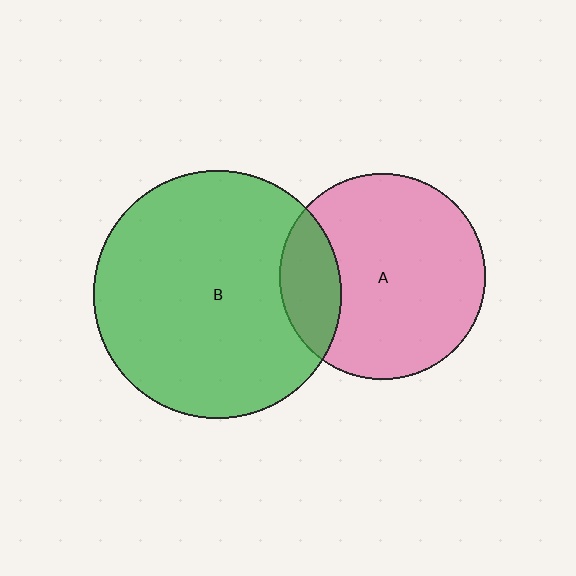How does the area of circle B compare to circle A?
Approximately 1.4 times.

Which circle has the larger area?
Circle B (green).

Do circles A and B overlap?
Yes.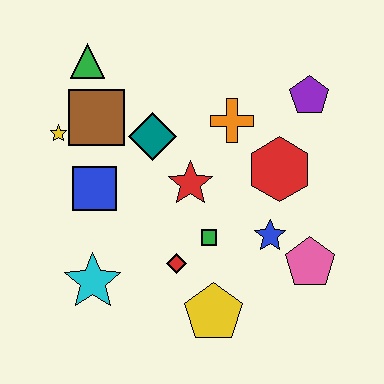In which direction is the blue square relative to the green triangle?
The blue square is below the green triangle.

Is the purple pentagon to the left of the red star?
No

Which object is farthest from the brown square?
The pink pentagon is farthest from the brown square.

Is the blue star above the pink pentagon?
Yes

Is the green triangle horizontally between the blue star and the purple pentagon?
No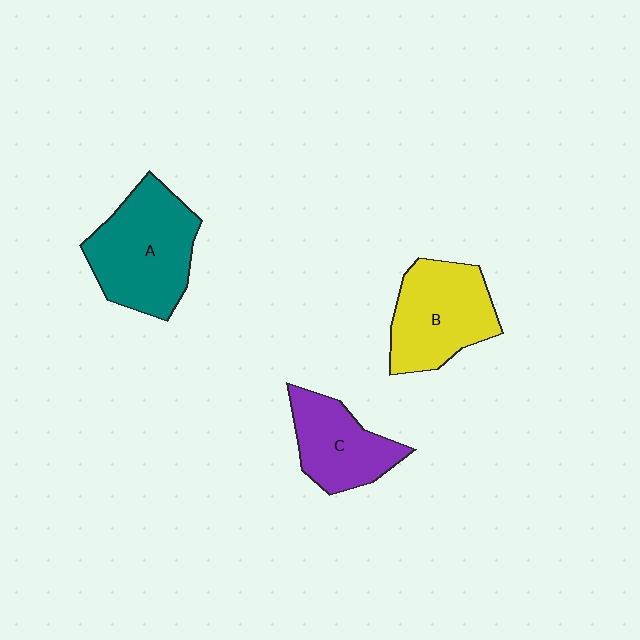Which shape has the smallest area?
Shape C (purple).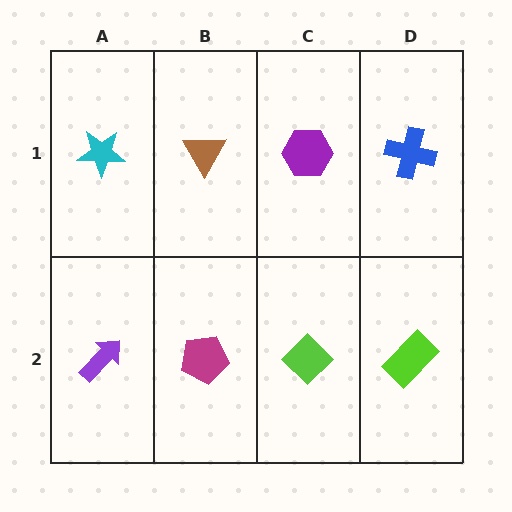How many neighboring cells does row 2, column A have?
2.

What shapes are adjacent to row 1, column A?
A purple arrow (row 2, column A), a brown triangle (row 1, column B).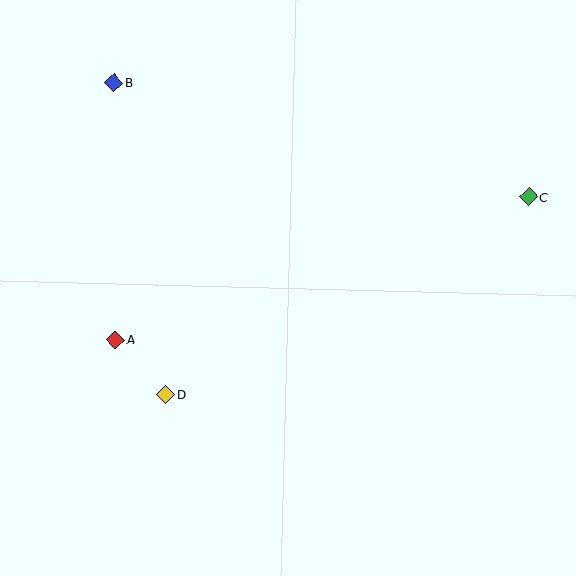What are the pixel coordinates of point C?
Point C is at (529, 197).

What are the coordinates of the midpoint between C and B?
The midpoint between C and B is at (321, 140).